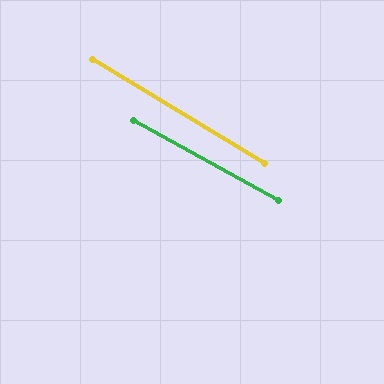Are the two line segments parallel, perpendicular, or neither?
Parallel — their directions differ by only 2.0°.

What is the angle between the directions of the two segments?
Approximately 2 degrees.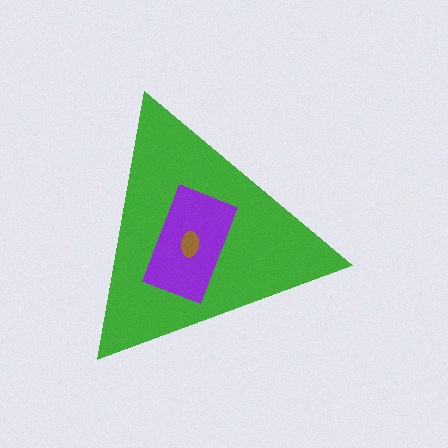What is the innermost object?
The brown ellipse.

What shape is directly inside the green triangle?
The purple rectangle.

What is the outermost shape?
The green triangle.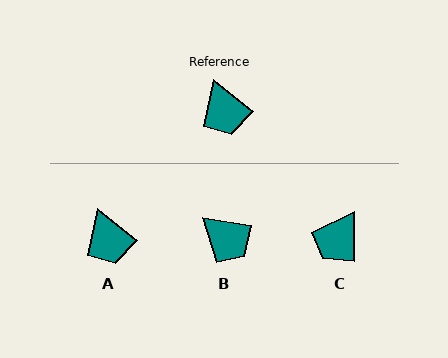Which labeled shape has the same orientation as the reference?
A.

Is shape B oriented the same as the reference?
No, it is off by about 29 degrees.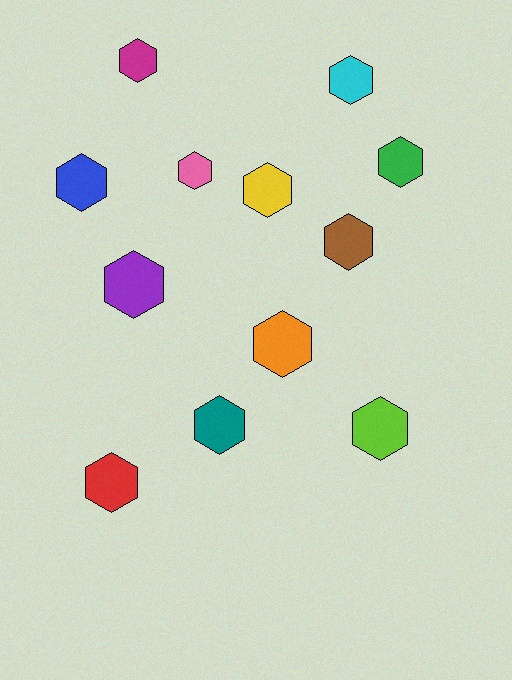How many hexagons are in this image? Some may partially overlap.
There are 12 hexagons.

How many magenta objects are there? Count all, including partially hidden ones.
There is 1 magenta object.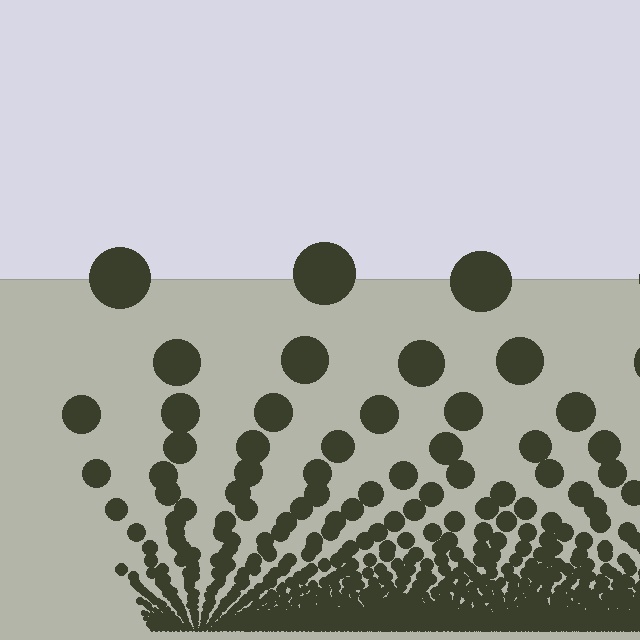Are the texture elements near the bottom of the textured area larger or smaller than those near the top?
Smaller. The gradient is inverted — elements near the bottom are smaller and denser.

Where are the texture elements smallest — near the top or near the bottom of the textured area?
Near the bottom.